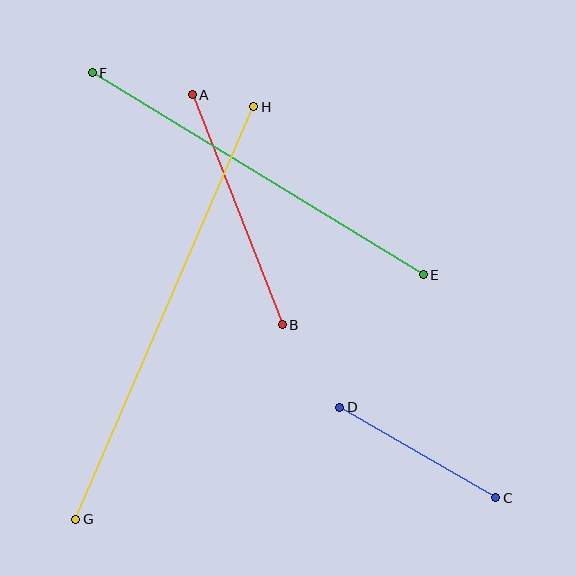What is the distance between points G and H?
The distance is approximately 449 pixels.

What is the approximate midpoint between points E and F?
The midpoint is at approximately (258, 174) pixels.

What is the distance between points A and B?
The distance is approximately 247 pixels.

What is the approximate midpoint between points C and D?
The midpoint is at approximately (418, 453) pixels.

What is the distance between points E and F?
The distance is approximately 388 pixels.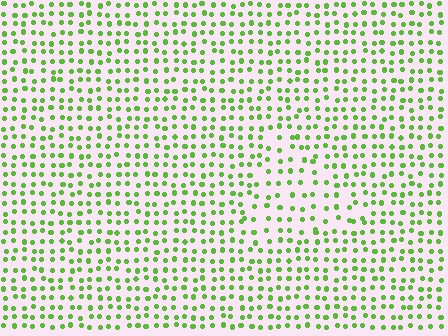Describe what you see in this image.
The image contains small lime elements arranged at two different densities. A triangle-shaped region is visible where the elements are less densely packed than the surrounding area.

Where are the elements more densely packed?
The elements are more densely packed outside the triangle boundary.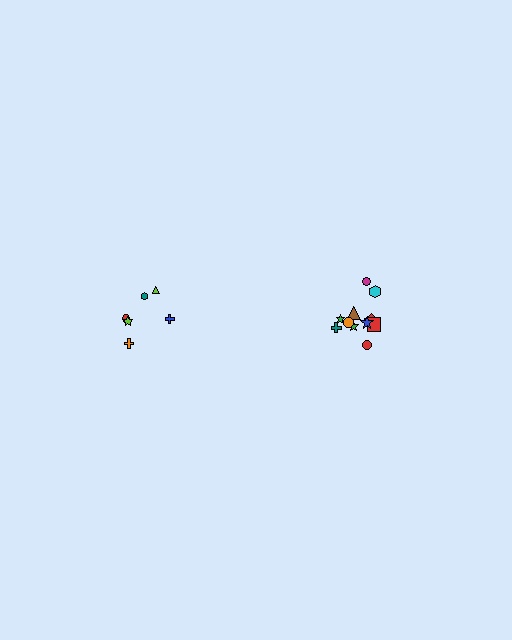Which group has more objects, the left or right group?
The right group.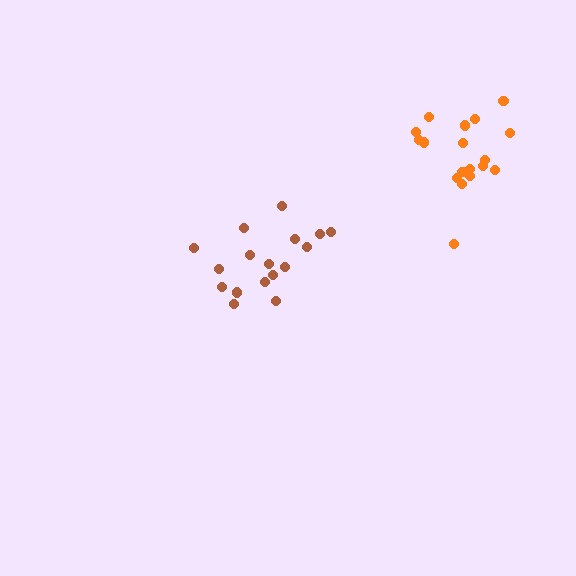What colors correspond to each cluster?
The clusters are colored: brown, orange.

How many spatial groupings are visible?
There are 2 spatial groupings.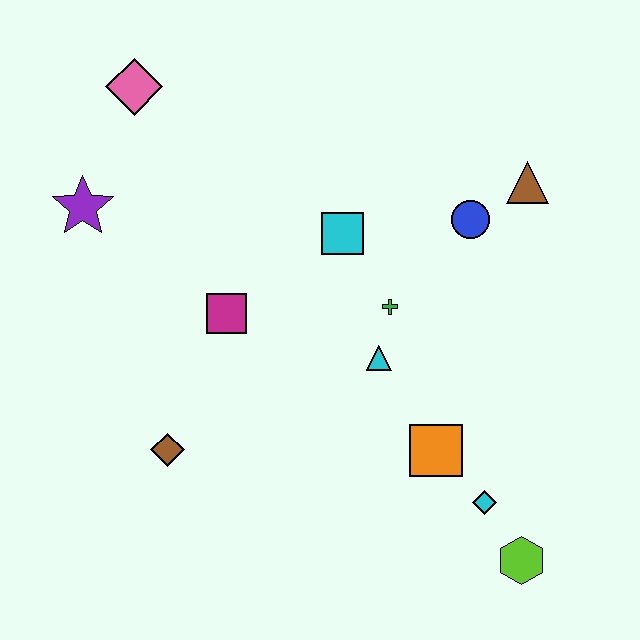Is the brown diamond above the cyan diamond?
Yes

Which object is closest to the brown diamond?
The magenta square is closest to the brown diamond.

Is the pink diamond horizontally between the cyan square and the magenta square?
No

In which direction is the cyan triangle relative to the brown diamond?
The cyan triangle is to the right of the brown diamond.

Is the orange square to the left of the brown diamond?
No